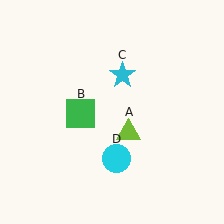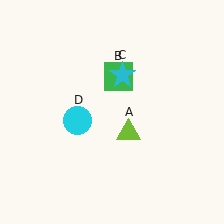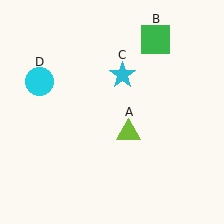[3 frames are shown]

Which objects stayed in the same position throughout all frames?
Lime triangle (object A) and cyan star (object C) remained stationary.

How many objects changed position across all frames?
2 objects changed position: green square (object B), cyan circle (object D).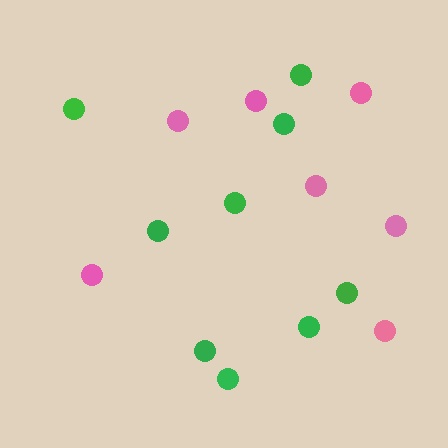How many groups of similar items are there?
There are 2 groups: one group of pink circles (7) and one group of green circles (9).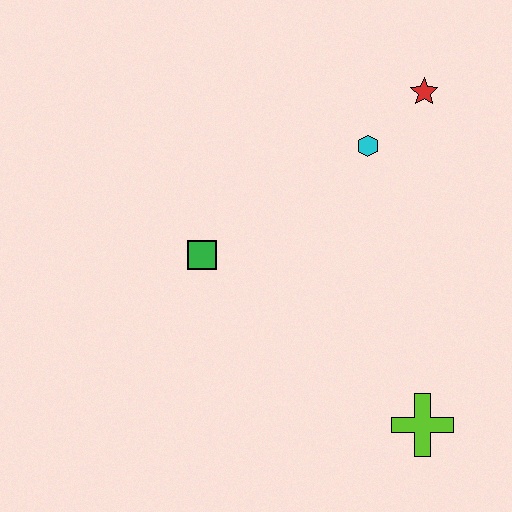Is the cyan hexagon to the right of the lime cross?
No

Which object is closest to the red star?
The cyan hexagon is closest to the red star.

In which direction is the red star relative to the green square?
The red star is to the right of the green square.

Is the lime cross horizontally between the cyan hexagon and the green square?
No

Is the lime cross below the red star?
Yes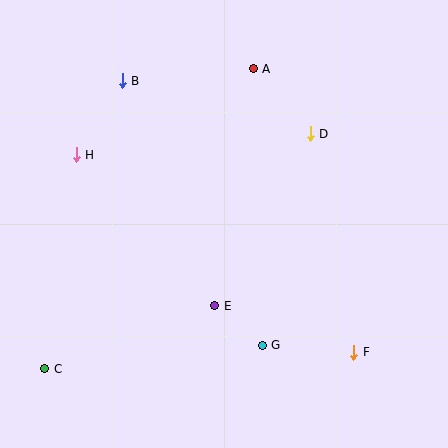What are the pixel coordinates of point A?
Point A is at (253, 69).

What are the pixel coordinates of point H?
Point H is at (76, 155).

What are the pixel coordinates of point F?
Point F is at (353, 352).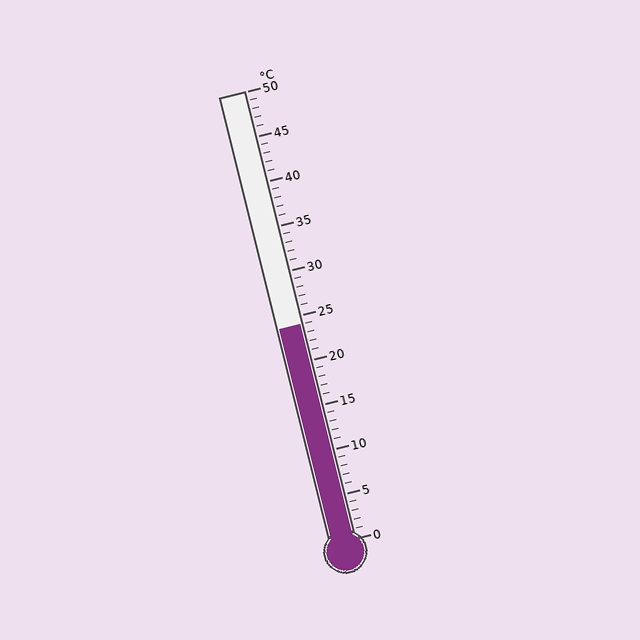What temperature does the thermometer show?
The thermometer shows approximately 24°C.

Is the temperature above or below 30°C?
The temperature is below 30°C.